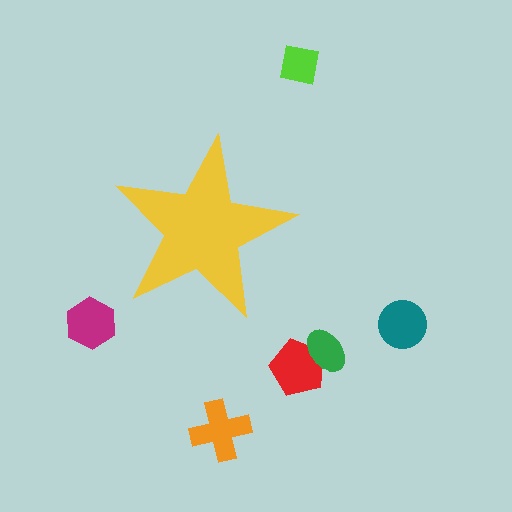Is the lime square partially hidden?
No, the lime square is fully visible.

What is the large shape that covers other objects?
A yellow star.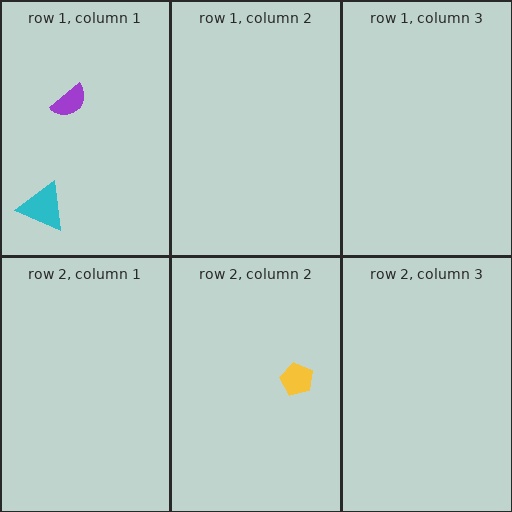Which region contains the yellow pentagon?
The row 2, column 2 region.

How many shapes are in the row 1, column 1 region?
2.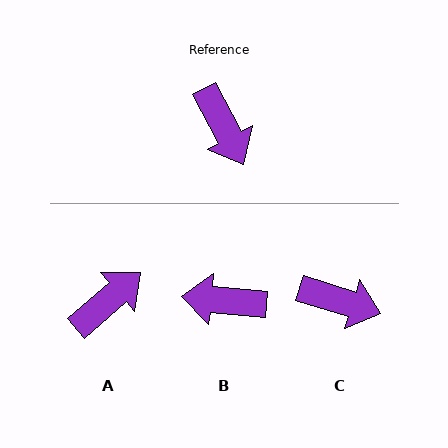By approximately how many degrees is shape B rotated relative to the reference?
Approximately 123 degrees clockwise.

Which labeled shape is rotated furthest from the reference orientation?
B, about 123 degrees away.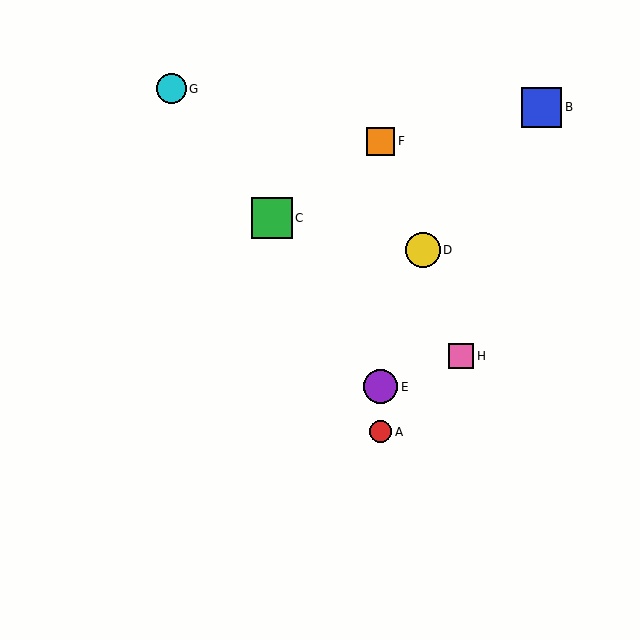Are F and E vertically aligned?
Yes, both are at x≈381.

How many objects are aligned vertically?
3 objects (A, E, F) are aligned vertically.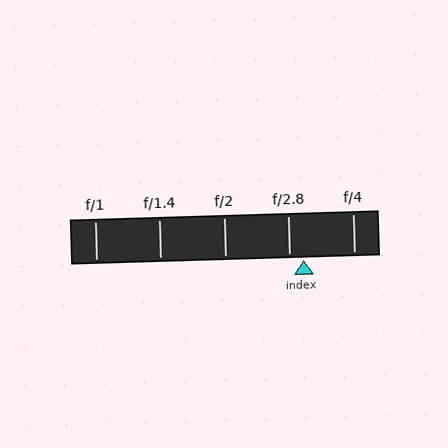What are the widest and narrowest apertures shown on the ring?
The widest aperture shown is f/1 and the narrowest is f/4.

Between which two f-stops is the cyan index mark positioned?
The index mark is between f/2.8 and f/4.